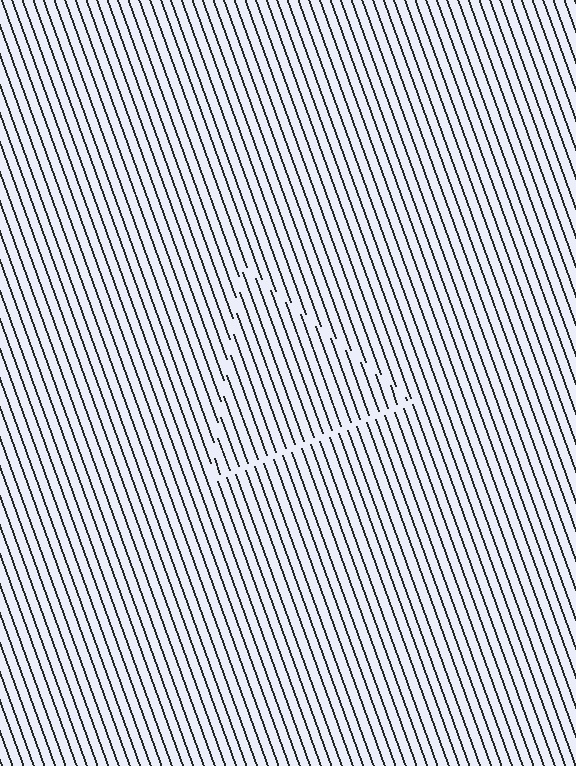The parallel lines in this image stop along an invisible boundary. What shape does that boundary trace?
An illusory triangle. The interior of the shape contains the same grating, shifted by half a period — the contour is defined by the phase discontinuity where line-ends from the inner and outer gratings abut.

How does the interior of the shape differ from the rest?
The interior of the shape contains the same grating, shifted by half a period — the contour is defined by the phase discontinuity where line-ends from the inner and outer gratings abut.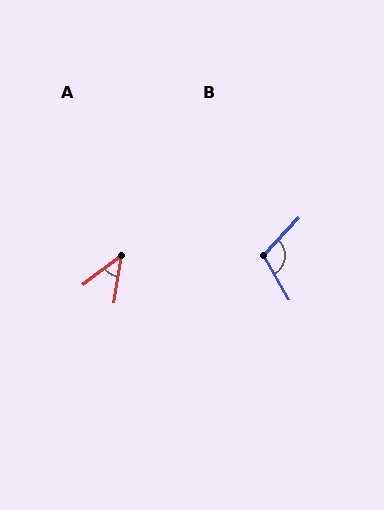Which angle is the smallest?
A, at approximately 44 degrees.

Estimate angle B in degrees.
Approximately 106 degrees.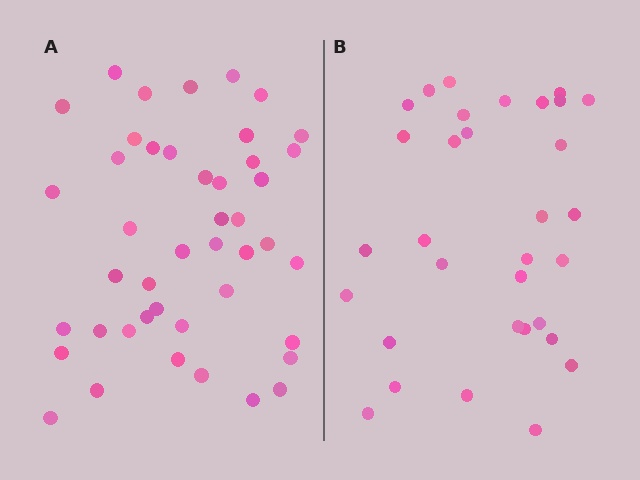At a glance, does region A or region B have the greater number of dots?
Region A (the left region) has more dots.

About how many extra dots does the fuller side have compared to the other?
Region A has roughly 12 or so more dots than region B.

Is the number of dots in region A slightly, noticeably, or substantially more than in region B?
Region A has noticeably more, but not dramatically so. The ratio is roughly 1.4 to 1.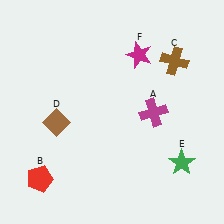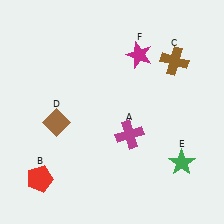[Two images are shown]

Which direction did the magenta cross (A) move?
The magenta cross (A) moved left.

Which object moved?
The magenta cross (A) moved left.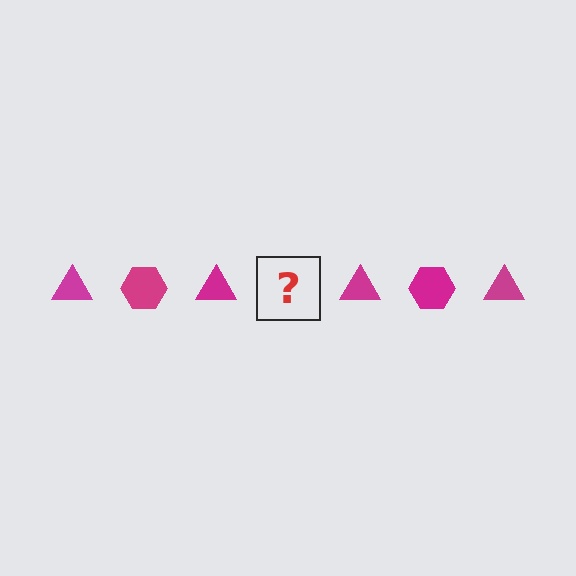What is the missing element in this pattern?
The missing element is a magenta hexagon.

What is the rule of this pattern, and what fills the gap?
The rule is that the pattern cycles through triangle, hexagon shapes in magenta. The gap should be filled with a magenta hexagon.